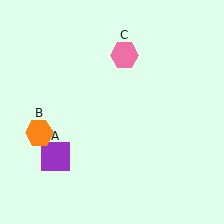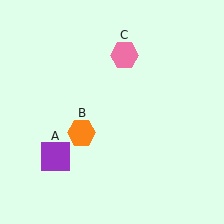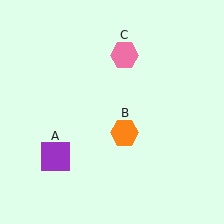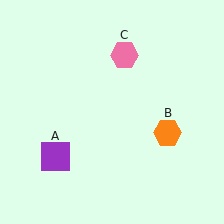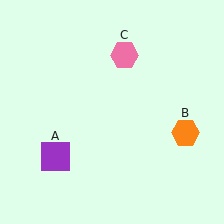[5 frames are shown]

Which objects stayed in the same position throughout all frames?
Purple square (object A) and pink hexagon (object C) remained stationary.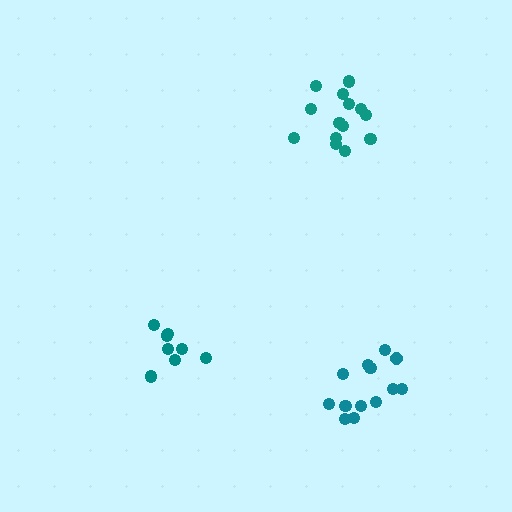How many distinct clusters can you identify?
There are 3 distinct clusters.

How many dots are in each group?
Group 1: 8 dots, Group 2: 13 dots, Group 3: 14 dots (35 total).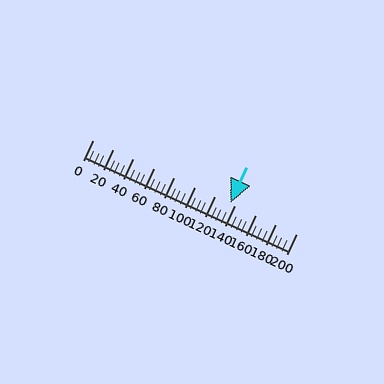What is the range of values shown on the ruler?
The ruler shows values from 0 to 200.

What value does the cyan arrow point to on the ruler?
The cyan arrow points to approximately 135.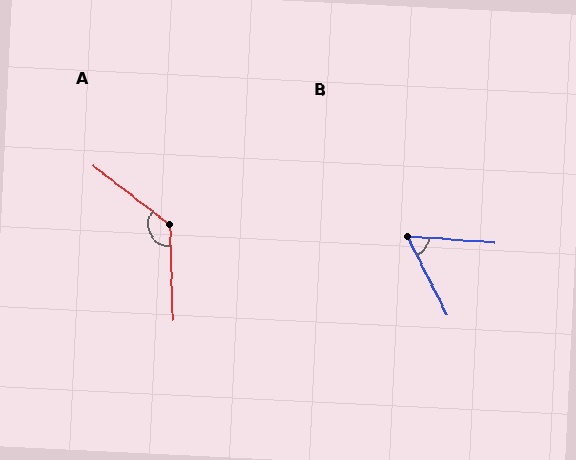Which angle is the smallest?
B, at approximately 59 degrees.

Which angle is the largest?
A, at approximately 130 degrees.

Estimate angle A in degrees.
Approximately 130 degrees.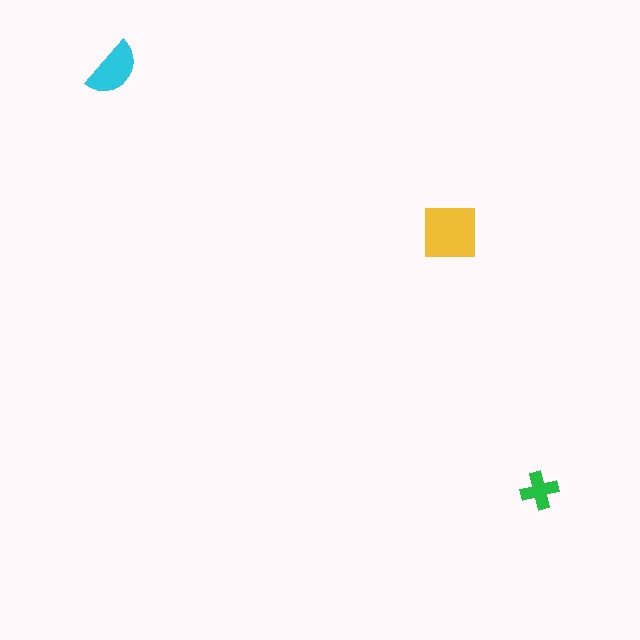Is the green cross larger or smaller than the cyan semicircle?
Smaller.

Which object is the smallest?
The green cross.